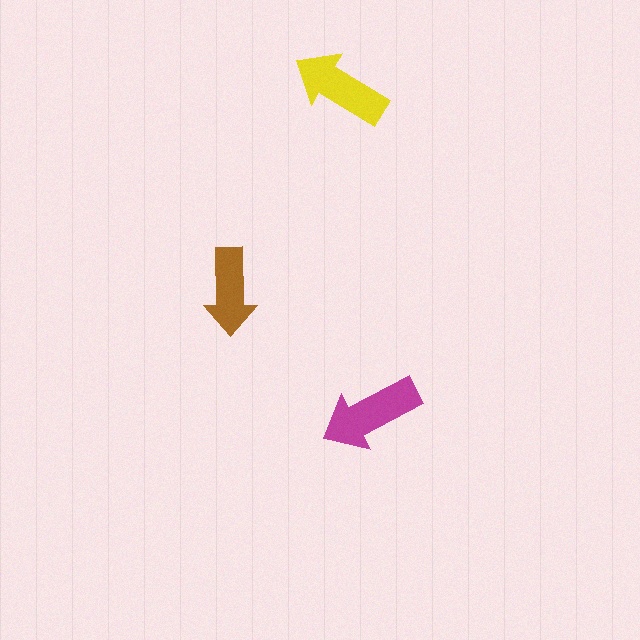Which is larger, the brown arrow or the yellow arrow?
The yellow one.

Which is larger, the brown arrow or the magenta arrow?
The magenta one.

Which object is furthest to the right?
The magenta arrow is rightmost.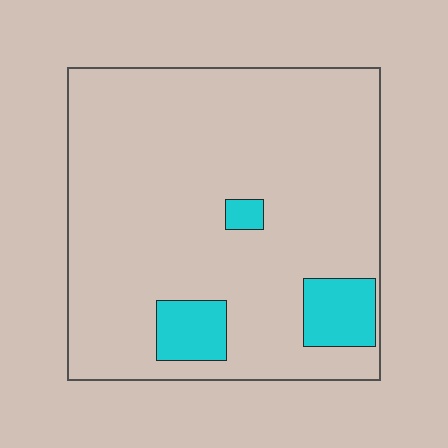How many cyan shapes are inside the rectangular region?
3.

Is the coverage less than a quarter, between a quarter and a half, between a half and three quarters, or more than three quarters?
Less than a quarter.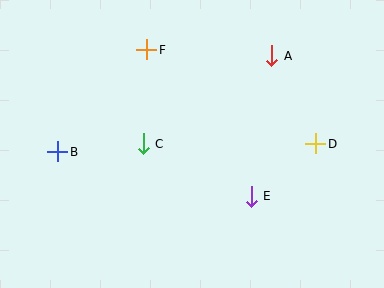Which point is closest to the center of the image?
Point C at (143, 144) is closest to the center.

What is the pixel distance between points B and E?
The distance between B and E is 199 pixels.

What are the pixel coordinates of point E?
Point E is at (251, 196).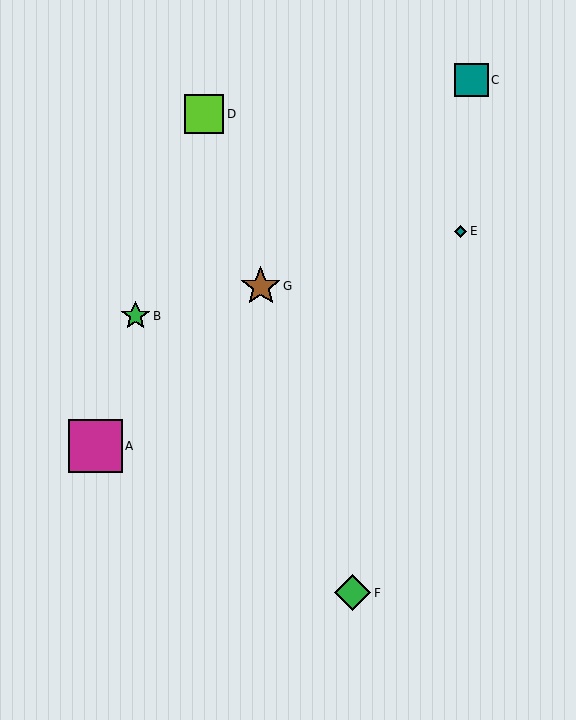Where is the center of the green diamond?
The center of the green diamond is at (353, 593).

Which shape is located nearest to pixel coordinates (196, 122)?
The lime square (labeled D) at (204, 114) is nearest to that location.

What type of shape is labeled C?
Shape C is a teal square.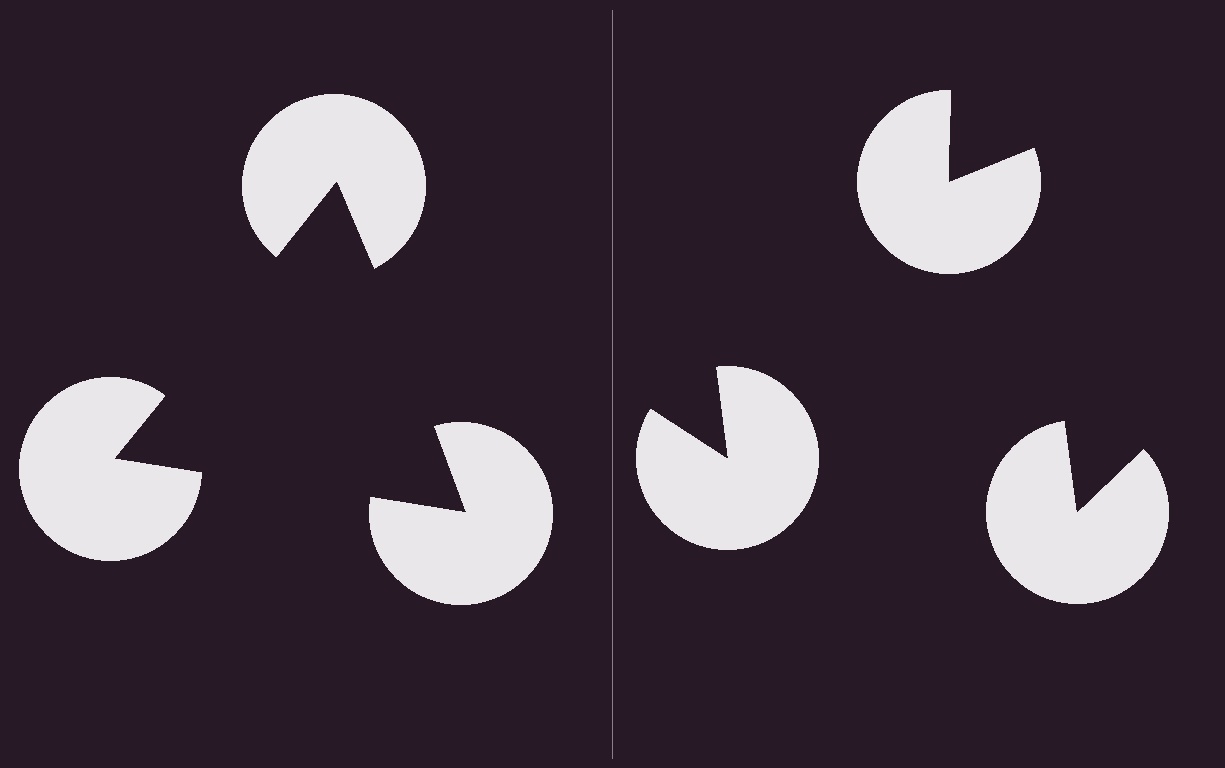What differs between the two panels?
The pac-man discs are positioned identically on both sides; only the wedge orientations differ. On the left they align to a triangle; on the right they are misaligned.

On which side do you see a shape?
An illusory triangle appears on the left side. On the right side the wedge cuts are rotated, so no coherent shape forms.